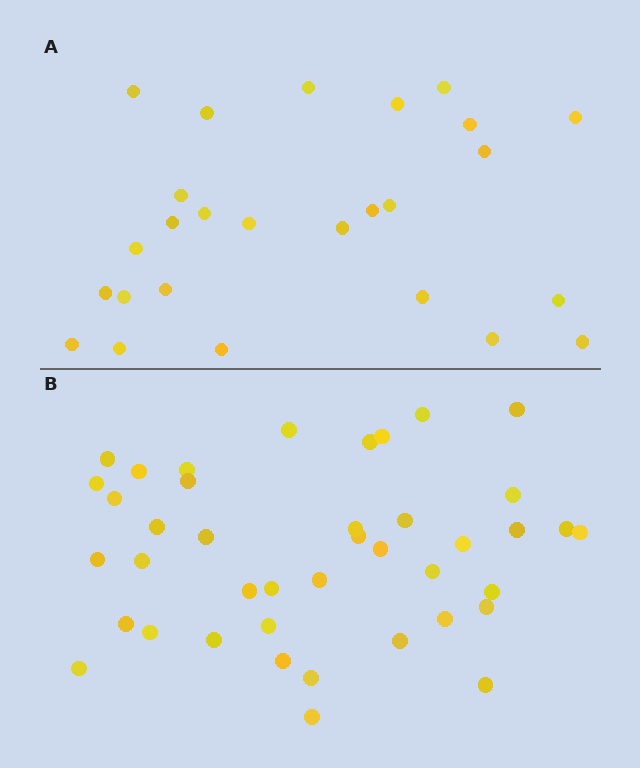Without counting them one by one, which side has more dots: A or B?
Region B (the bottom region) has more dots.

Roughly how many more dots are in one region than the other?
Region B has approximately 15 more dots than region A.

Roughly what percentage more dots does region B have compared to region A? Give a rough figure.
About 60% more.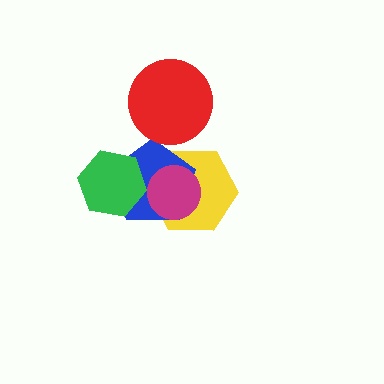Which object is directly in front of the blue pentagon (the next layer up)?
The green hexagon is directly in front of the blue pentagon.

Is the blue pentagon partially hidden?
Yes, it is partially covered by another shape.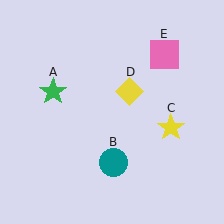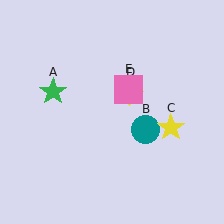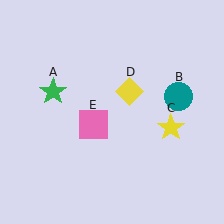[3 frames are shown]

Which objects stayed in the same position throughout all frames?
Green star (object A) and yellow star (object C) and yellow diamond (object D) remained stationary.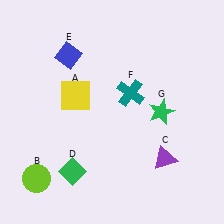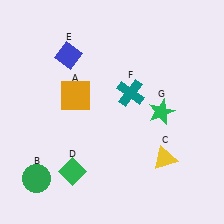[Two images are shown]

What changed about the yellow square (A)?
In Image 1, A is yellow. In Image 2, it changed to orange.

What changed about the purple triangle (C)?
In Image 1, C is purple. In Image 2, it changed to yellow.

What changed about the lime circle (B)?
In Image 1, B is lime. In Image 2, it changed to green.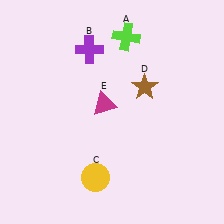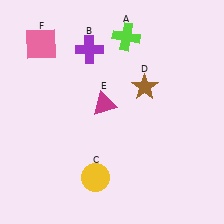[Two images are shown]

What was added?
A pink square (F) was added in Image 2.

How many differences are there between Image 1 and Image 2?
There is 1 difference between the two images.